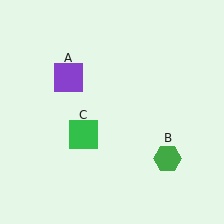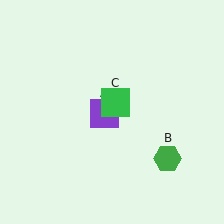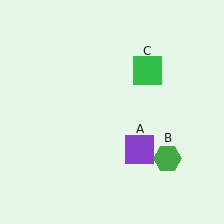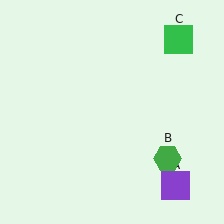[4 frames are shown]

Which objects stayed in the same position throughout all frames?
Green hexagon (object B) remained stationary.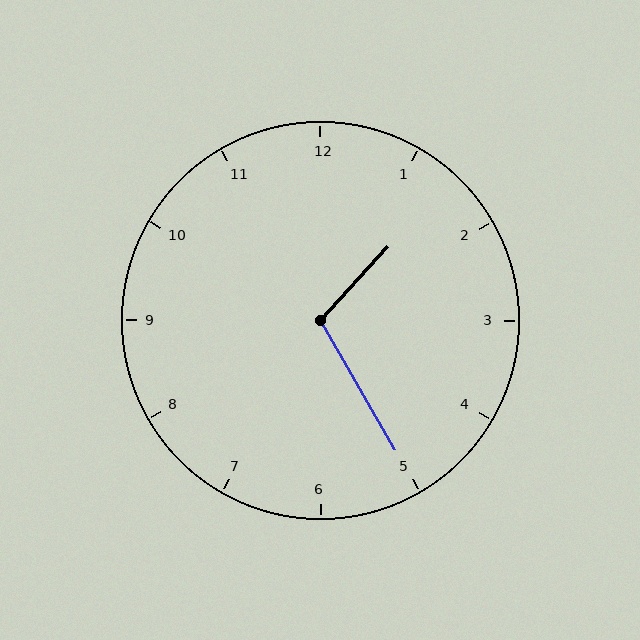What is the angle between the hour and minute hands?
Approximately 108 degrees.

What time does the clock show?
1:25.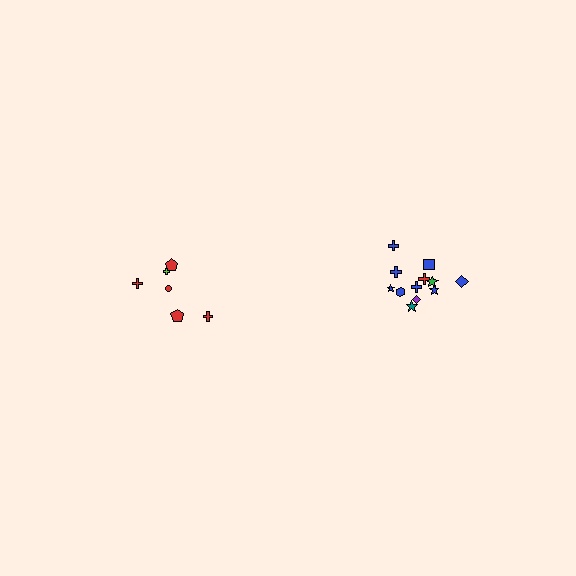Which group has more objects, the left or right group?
The right group.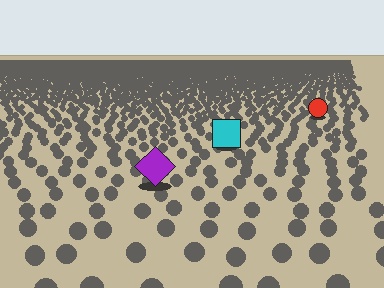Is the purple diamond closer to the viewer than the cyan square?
Yes. The purple diamond is closer — you can tell from the texture gradient: the ground texture is coarser near it.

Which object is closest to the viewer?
The purple diamond is closest. The texture marks near it are larger and more spread out.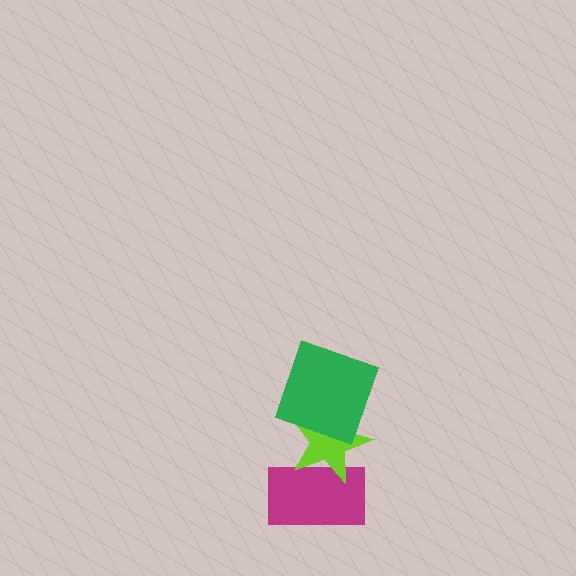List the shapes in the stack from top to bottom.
From top to bottom: the green square, the lime star, the magenta rectangle.